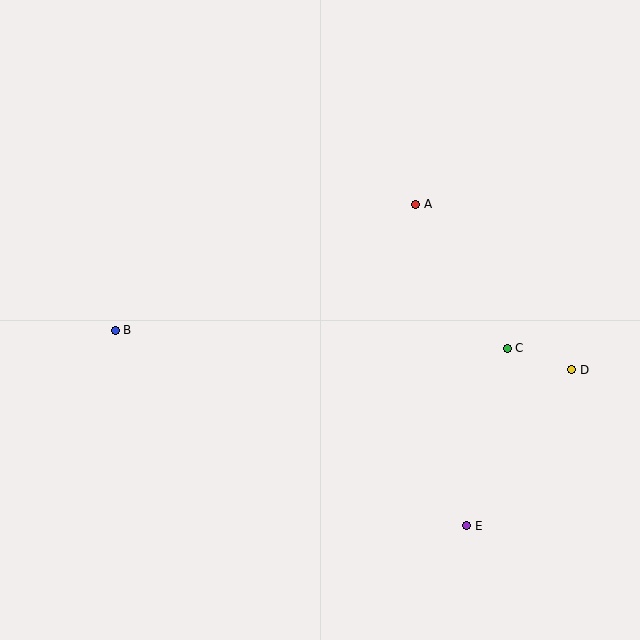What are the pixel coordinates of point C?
Point C is at (507, 348).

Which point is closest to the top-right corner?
Point A is closest to the top-right corner.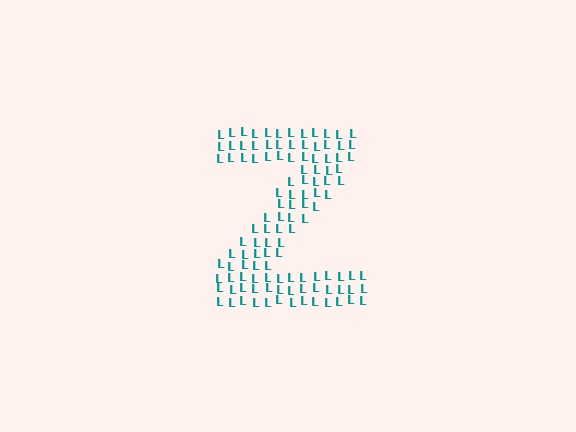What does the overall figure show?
The overall figure shows the letter Z.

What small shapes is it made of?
It is made of small letter L's.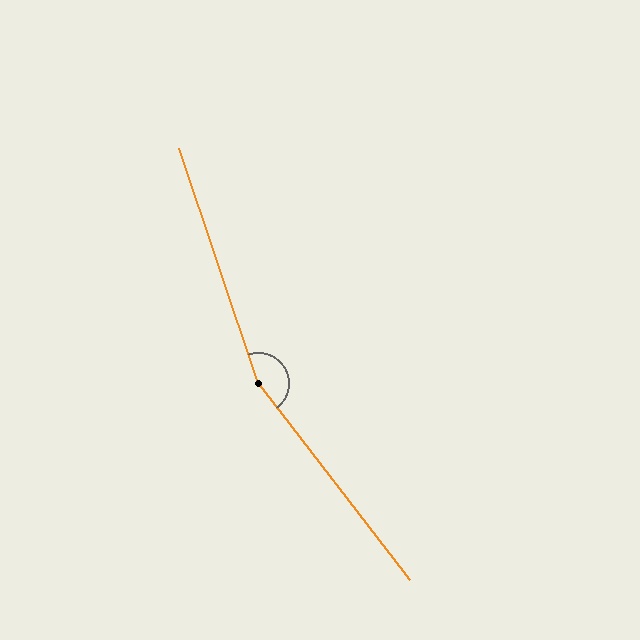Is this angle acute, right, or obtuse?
It is obtuse.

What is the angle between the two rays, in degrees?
Approximately 161 degrees.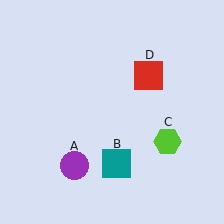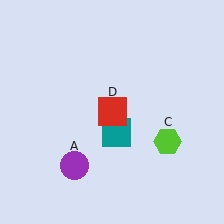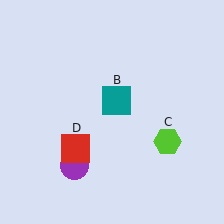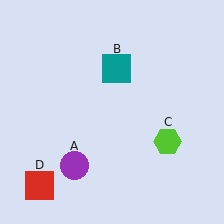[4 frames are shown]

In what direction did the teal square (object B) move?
The teal square (object B) moved up.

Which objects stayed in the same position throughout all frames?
Purple circle (object A) and lime hexagon (object C) remained stationary.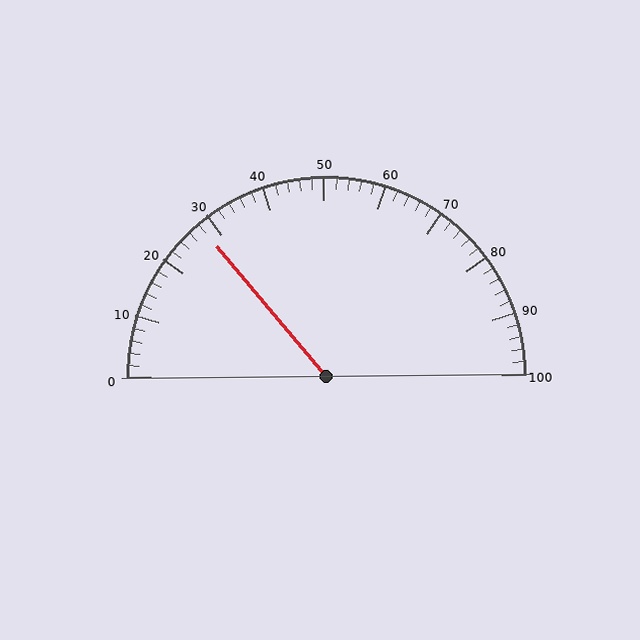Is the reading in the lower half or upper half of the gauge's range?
The reading is in the lower half of the range (0 to 100).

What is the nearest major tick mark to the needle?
The nearest major tick mark is 30.